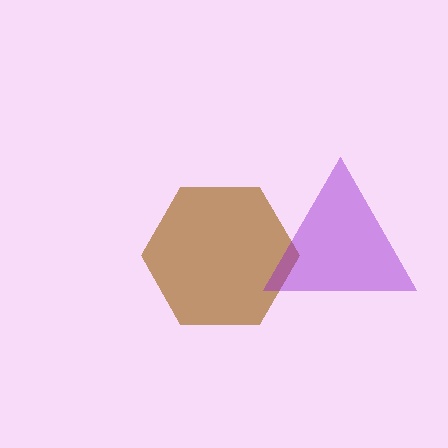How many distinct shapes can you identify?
There are 2 distinct shapes: a brown hexagon, a purple triangle.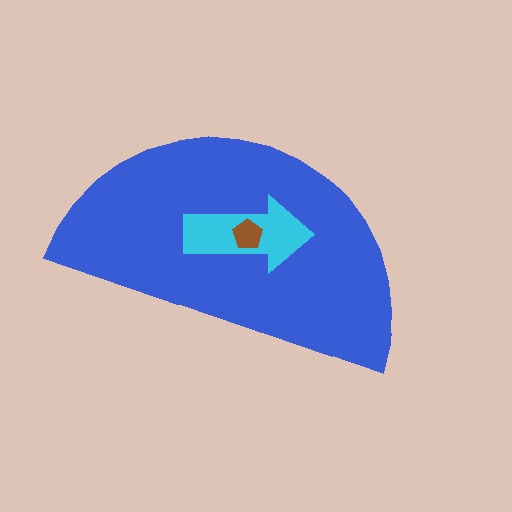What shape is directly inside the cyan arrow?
The brown pentagon.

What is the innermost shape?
The brown pentagon.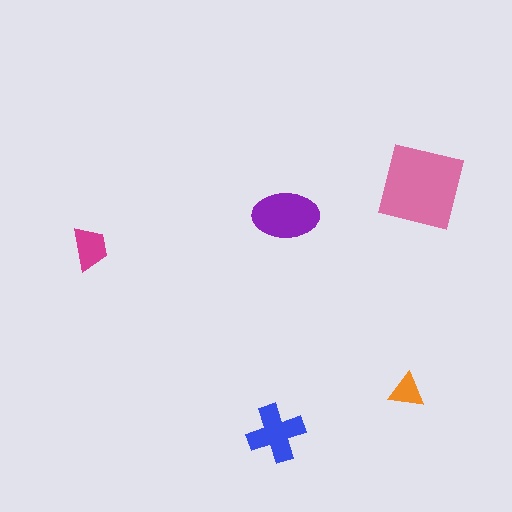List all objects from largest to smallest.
The pink square, the purple ellipse, the blue cross, the magenta trapezoid, the orange triangle.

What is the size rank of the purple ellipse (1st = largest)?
2nd.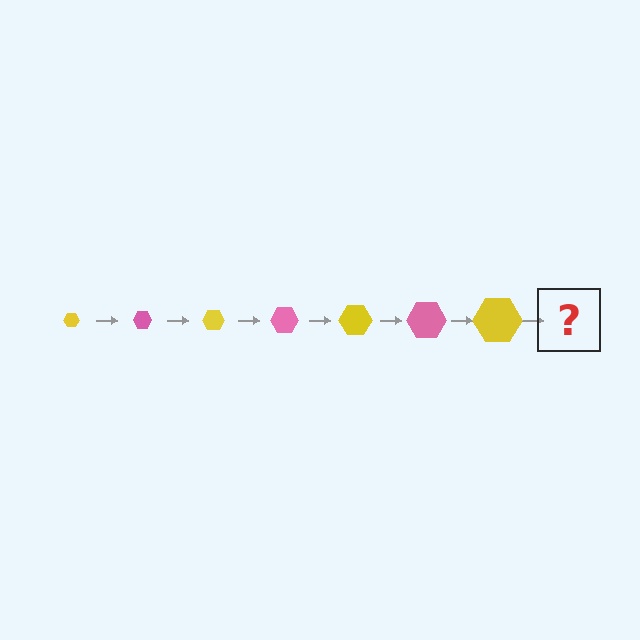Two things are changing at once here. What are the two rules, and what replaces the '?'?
The two rules are that the hexagon grows larger each step and the color cycles through yellow and pink. The '?' should be a pink hexagon, larger than the previous one.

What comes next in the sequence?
The next element should be a pink hexagon, larger than the previous one.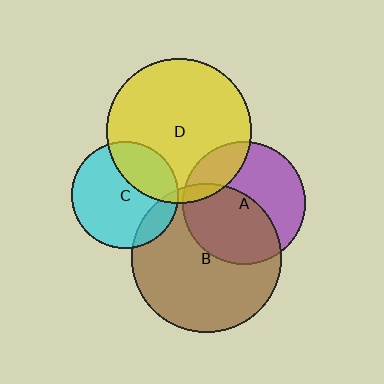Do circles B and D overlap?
Yes.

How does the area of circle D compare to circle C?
Approximately 1.9 times.